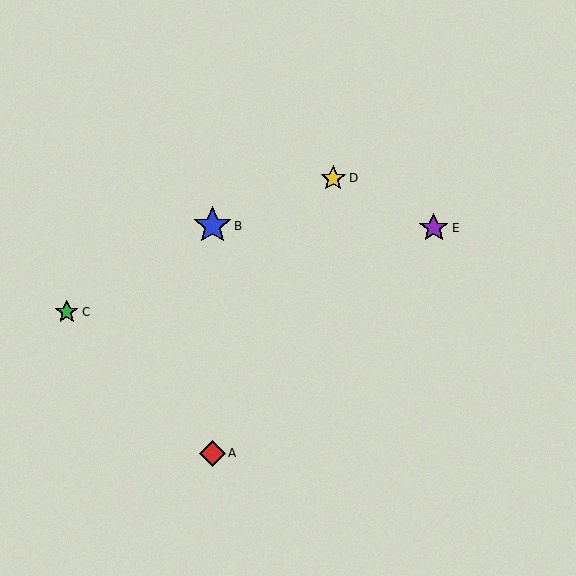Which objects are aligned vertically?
Objects A, B are aligned vertically.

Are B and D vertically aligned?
No, B is at x≈212 and D is at x≈333.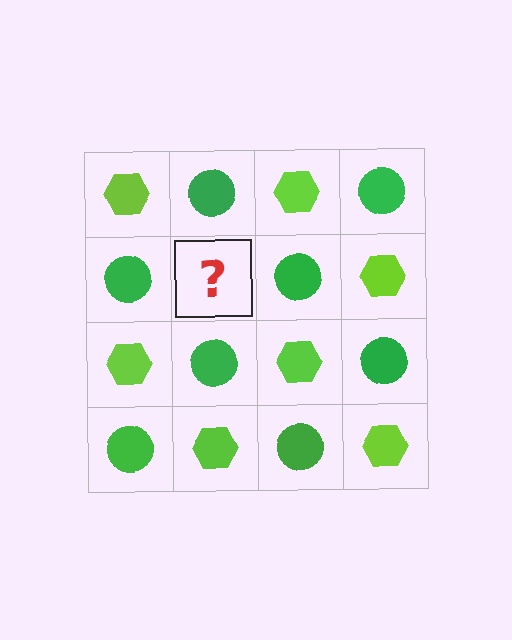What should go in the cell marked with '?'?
The missing cell should contain a lime hexagon.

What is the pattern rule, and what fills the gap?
The rule is that it alternates lime hexagon and green circle in a checkerboard pattern. The gap should be filled with a lime hexagon.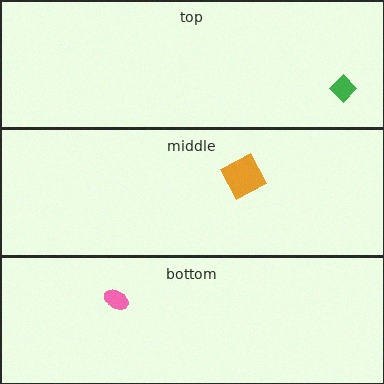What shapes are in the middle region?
The orange square.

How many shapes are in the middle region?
1.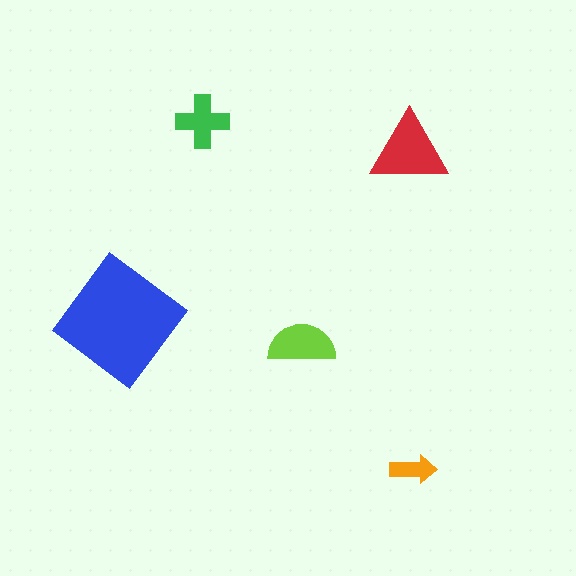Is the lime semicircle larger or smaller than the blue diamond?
Smaller.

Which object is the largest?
The blue diamond.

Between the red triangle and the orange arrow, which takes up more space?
The red triangle.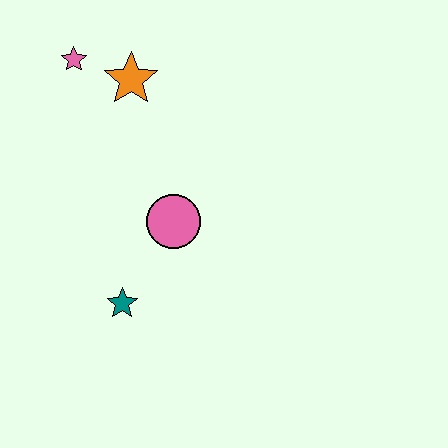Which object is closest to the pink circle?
The teal star is closest to the pink circle.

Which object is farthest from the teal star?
The pink star is farthest from the teal star.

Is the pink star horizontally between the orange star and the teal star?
No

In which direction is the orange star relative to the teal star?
The orange star is above the teal star.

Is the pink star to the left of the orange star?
Yes